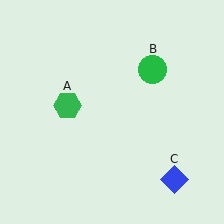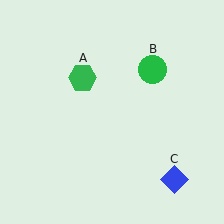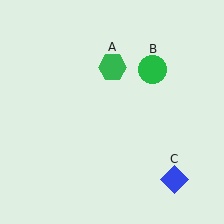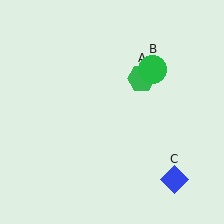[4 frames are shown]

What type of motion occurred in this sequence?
The green hexagon (object A) rotated clockwise around the center of the scene.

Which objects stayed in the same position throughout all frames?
Green circle (object B) and blue diamond (object C) remained stationary.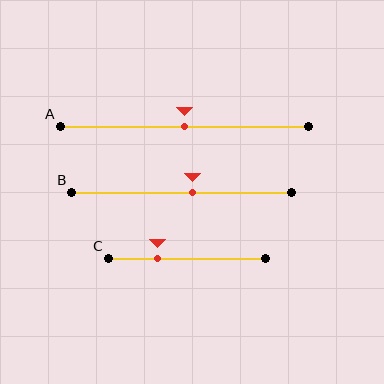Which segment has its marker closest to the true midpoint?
Segment A has its marker closest to the true midpoint.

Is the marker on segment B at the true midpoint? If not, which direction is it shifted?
No, the marker on segment B is shifted to the right by about 5% of the segment length.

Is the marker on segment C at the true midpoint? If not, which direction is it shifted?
No, the marker on segment C is shifted to the left by about 19% of the segment length.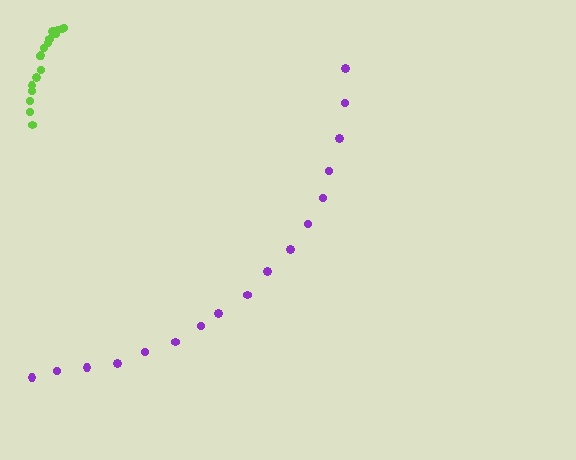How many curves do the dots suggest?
There are 2 distinct paths.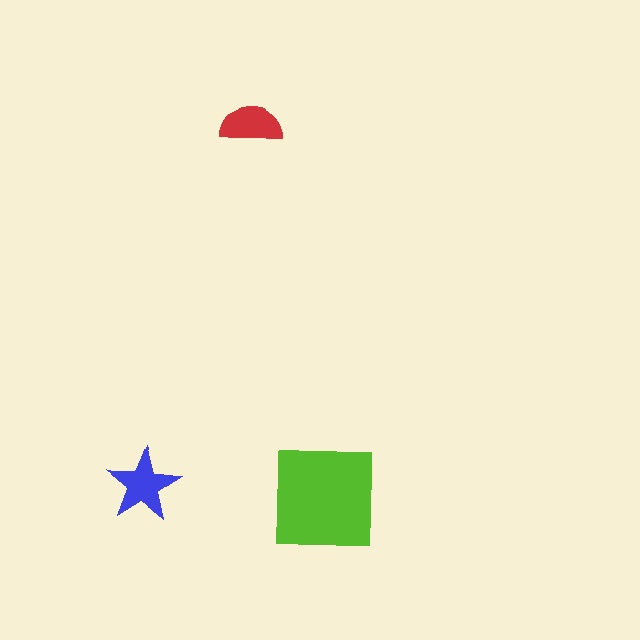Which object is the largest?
The lime square.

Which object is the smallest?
The red semicircle.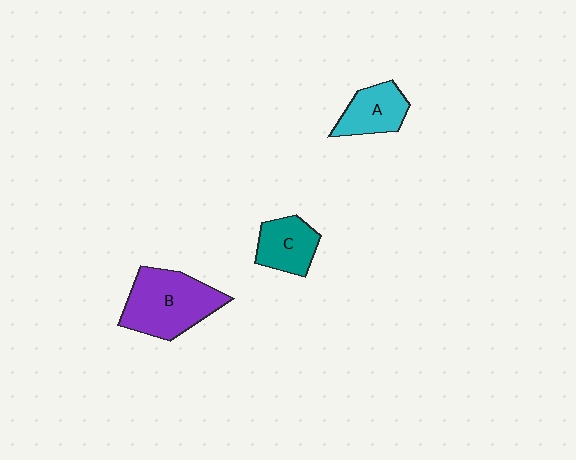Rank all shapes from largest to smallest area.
From largest to smallest: B (purple), C (teal), A (cyan).